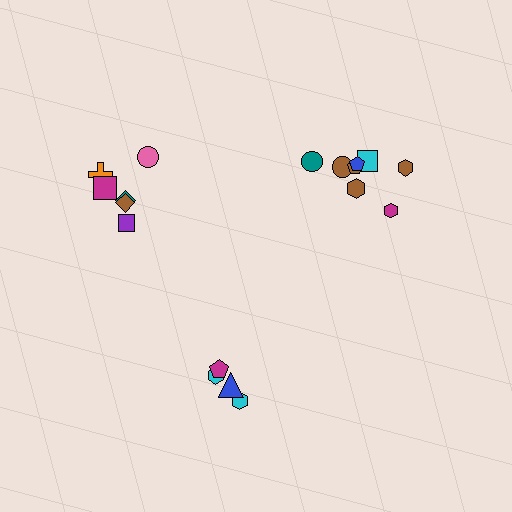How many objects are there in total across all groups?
There are 18 objects.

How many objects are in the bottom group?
There are 4 objects.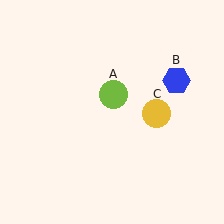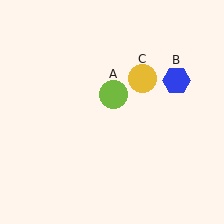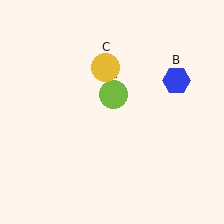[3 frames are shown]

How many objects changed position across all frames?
1 object changed position: yellow circle (object C).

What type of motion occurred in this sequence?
The yellow circle (object C) rotated counterclockwise around the center of the scene.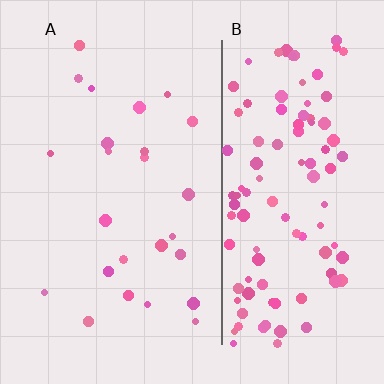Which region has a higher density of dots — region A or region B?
B (the right).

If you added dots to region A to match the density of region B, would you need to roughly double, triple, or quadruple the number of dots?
Approximately quadruple.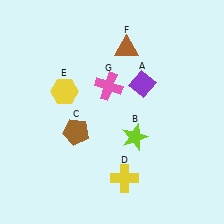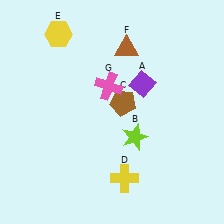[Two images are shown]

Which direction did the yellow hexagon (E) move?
The yellow hexagon (E) moved up.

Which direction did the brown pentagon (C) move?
The brown pentagon (C) moved right.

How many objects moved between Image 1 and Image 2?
2 objects moved between the two images.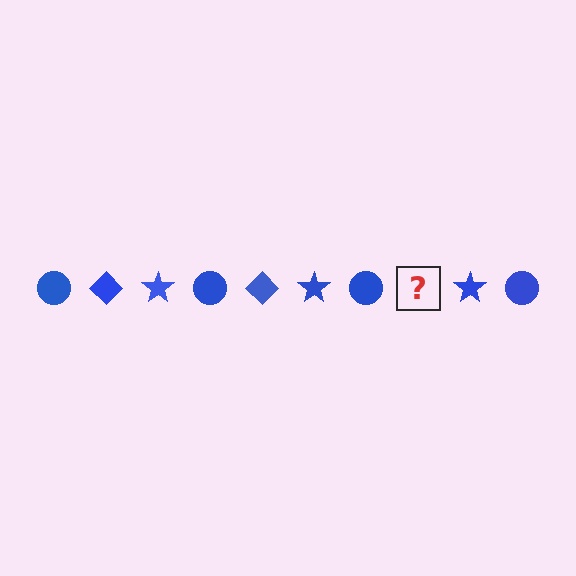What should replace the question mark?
The question mark should be replaced with a blue diamond.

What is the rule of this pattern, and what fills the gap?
The rule is that the pattern cycles through circle, diamond, star shapes in blue. The gap should be filled with a blue diamond.